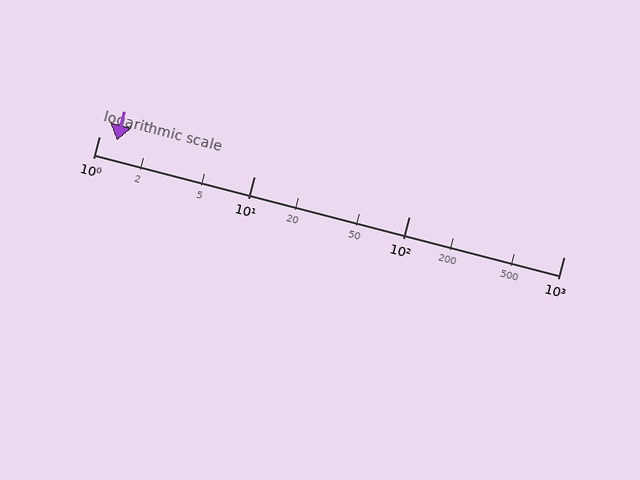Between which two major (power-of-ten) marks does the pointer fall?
The pointer is between 1 and 10.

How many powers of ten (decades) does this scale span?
The scale spans 3 decades, from 1 to 1000.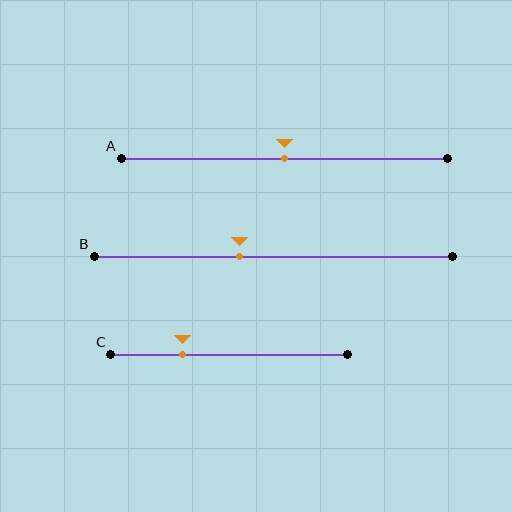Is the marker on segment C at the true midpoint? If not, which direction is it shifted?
No, the marker on segment C is shifted to the left by about 20% of the segment length.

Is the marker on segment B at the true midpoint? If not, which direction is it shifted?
No, the marker on segment B is shifted to the left by about 9% of the segment length.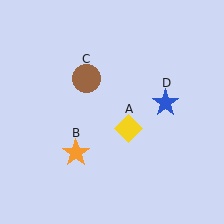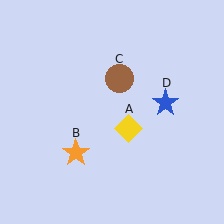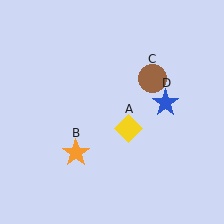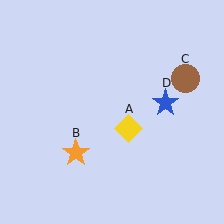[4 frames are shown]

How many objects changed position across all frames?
1 object changed position: brown circle (object C).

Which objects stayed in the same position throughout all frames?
Yellow diamond (object A) and orange star (object B) and blue star (object D) remained stationary.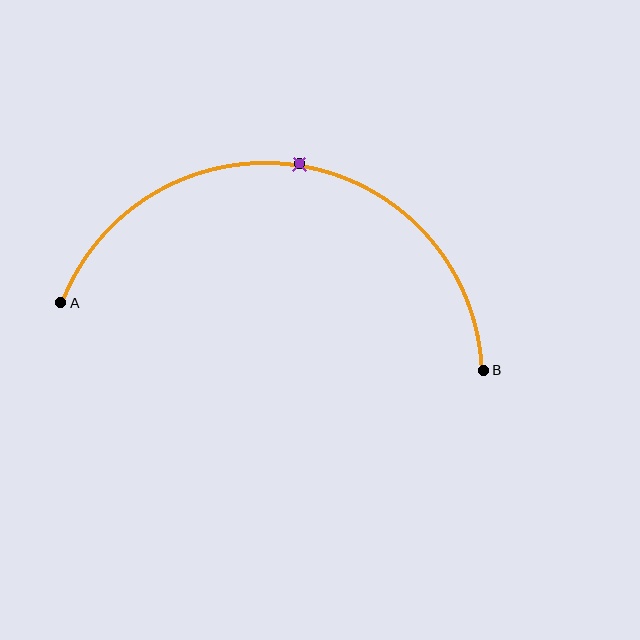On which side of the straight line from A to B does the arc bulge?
The arc bulges above the straight line connecting A and B.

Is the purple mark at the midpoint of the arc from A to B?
Yes. The purple mark lies on the arc at equal arc-length from both A and B — it is the arc midpoint.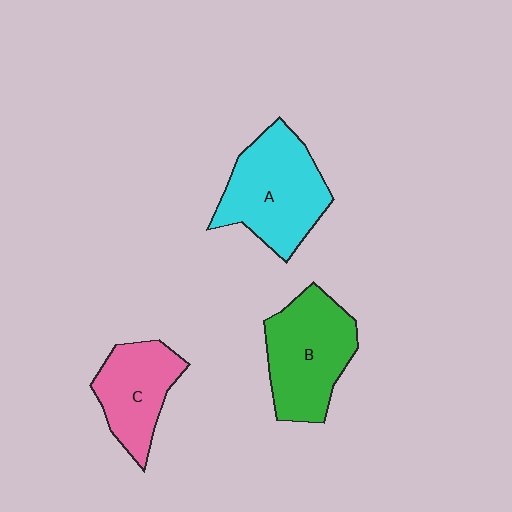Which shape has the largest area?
Shape A (cyan).